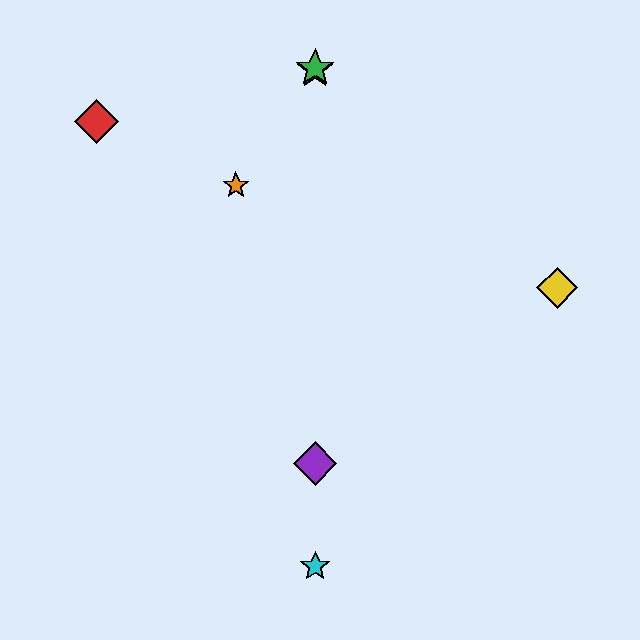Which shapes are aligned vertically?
The blue star, the green star, the purple diamond, the cyan star are aligned vertically.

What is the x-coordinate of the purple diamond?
The purple diamond is at x≈315.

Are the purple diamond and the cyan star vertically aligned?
Yes, both are at x≈315.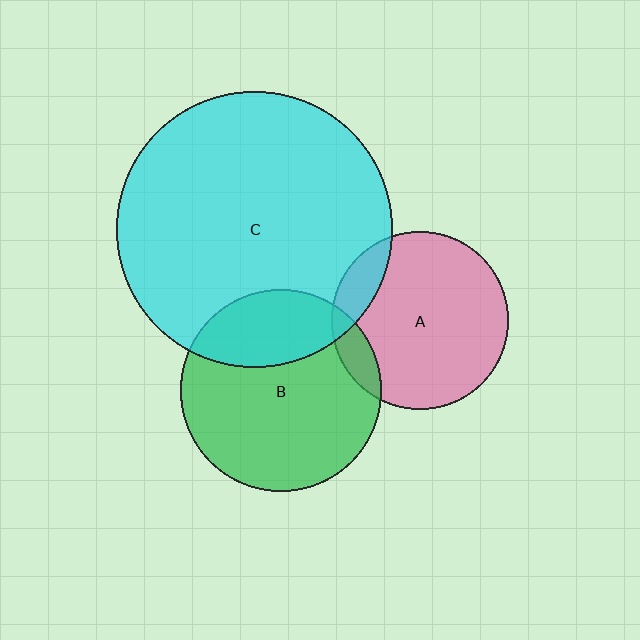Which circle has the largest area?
Circle C (cyan).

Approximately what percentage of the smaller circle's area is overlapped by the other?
Approximately 15%.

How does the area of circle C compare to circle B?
Approximately 1.9 times.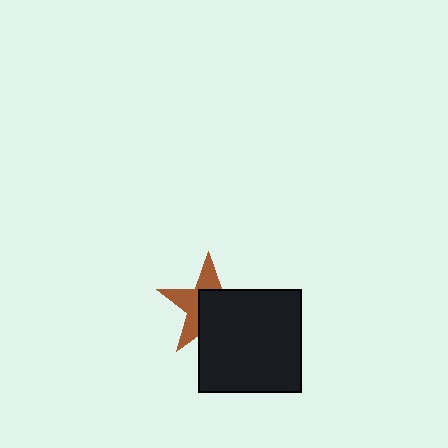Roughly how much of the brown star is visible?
A small part of it is visible (roughly 44%).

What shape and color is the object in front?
The object in front is a black square.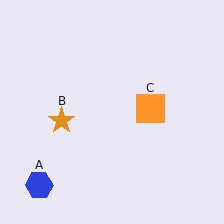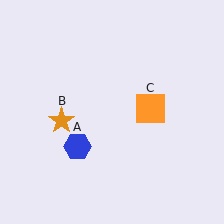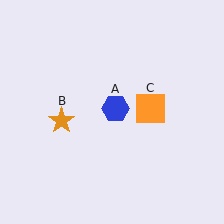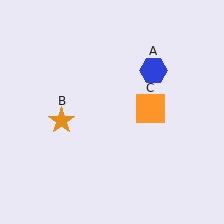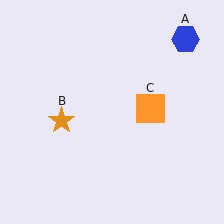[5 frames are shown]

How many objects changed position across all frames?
1 object changed position: blue hexagon (object A).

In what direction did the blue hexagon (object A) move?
The blue hexagon (object A) moved up and to the right.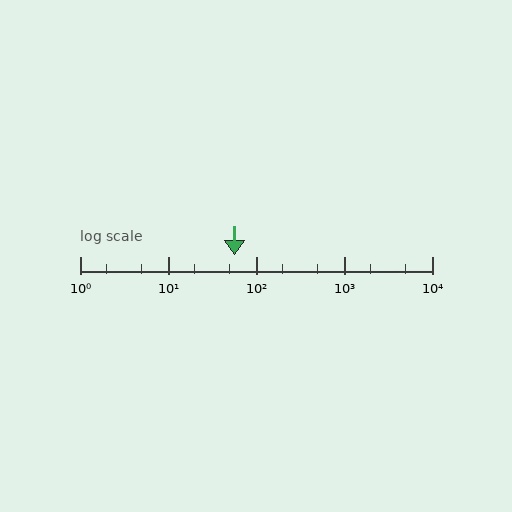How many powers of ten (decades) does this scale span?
The scale spans 4 decades, from 1 to 10000.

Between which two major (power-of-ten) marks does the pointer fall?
The pointer is between 10 and 100.